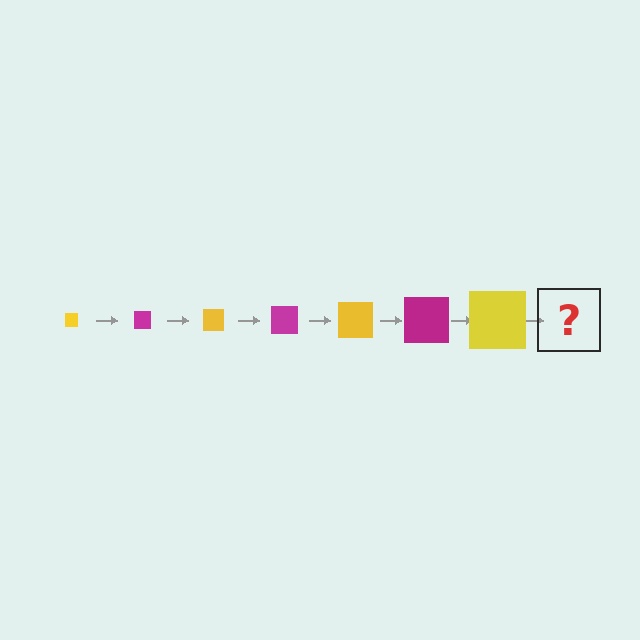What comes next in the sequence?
The next element should be a magenta square, larger than the previous one.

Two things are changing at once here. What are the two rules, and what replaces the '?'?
The two rules are that the square grows larger each step and the color cycles through yellow and magenta. The '?' should be a magenta square, larger than the previous one.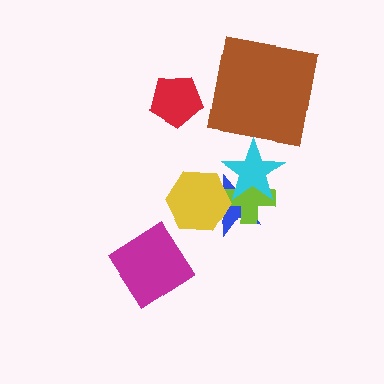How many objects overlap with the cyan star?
2 objects overlap with the cyan star.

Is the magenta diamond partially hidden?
No, no other shape covers it.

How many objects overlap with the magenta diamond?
0 objects overlap with the magenta diamond.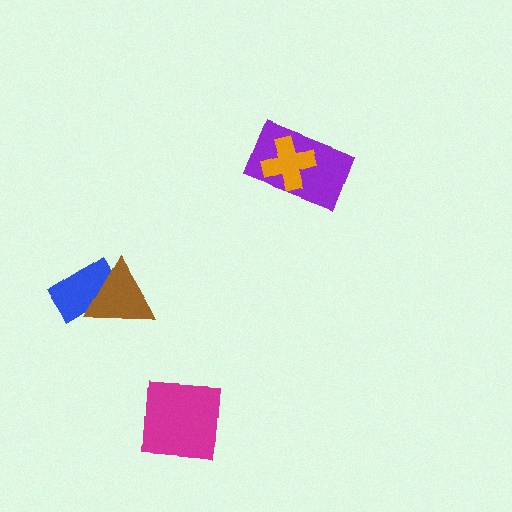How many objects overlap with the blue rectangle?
1 object overlaps with the blue rectangle.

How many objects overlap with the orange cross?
1 object overlaps with the orange cross.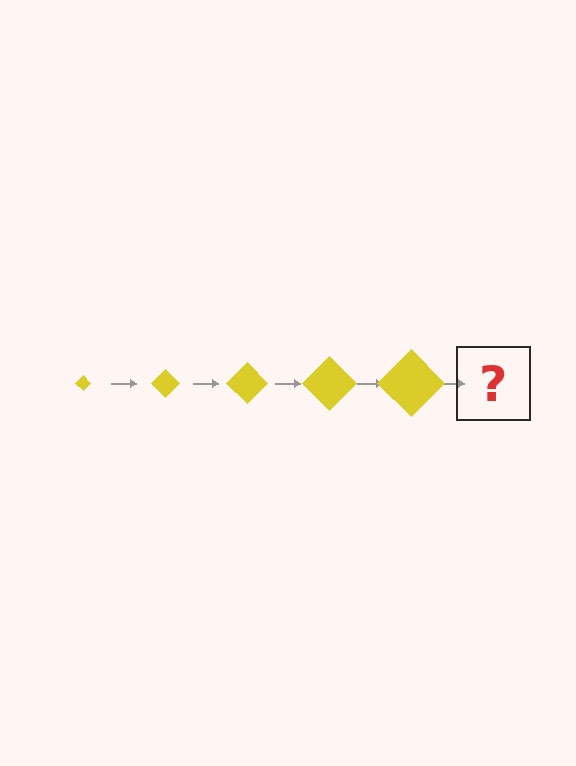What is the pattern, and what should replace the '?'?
The pattern is that the diamond gets progressively larger each step. The '?' should be a yellow diamond, larger than the previous one.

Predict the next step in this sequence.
The next step is a yellow diamond, larger than the previous one.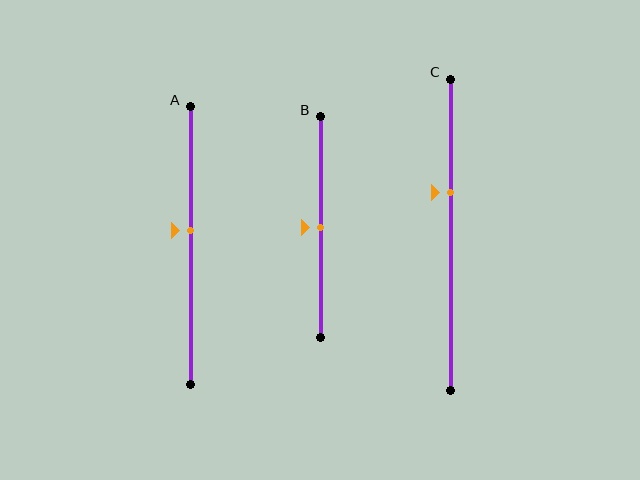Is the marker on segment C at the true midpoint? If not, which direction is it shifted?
No, the marker on segment C is shifted upward by about 13% of the segment length.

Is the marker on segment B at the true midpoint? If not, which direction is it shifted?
Yes, the marker on segment B is at the true midpoint.